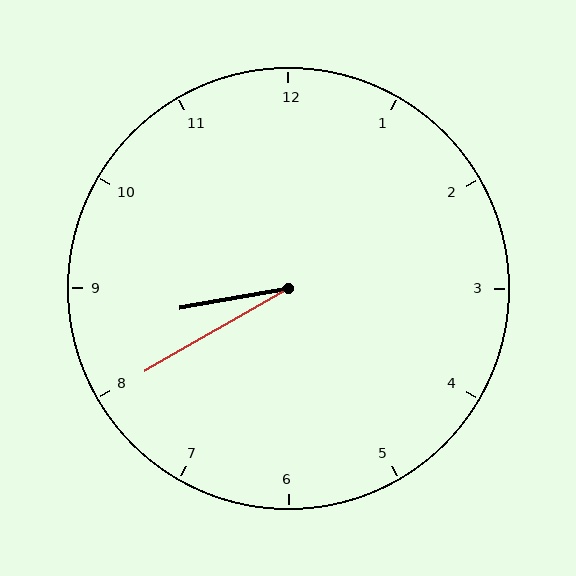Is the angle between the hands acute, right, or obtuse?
It is acute.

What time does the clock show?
8:40.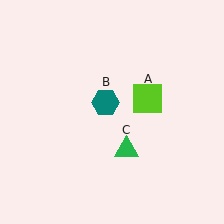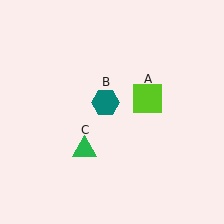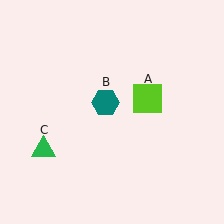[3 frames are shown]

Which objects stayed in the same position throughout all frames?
Lime square (object A) and teal hexagon (object B) remained stationary.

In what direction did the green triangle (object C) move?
The green triangle (object C) moved left.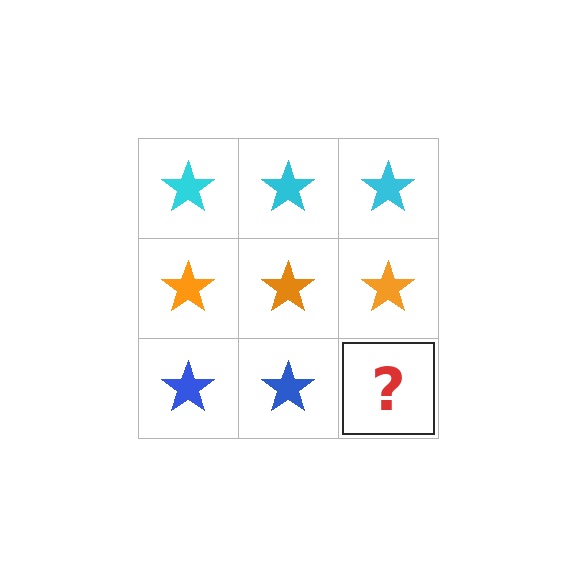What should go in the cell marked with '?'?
The missing cell should contain a blue star.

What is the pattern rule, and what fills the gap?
The rule is that each row has a consistent color. The gap should be filled with a blue star.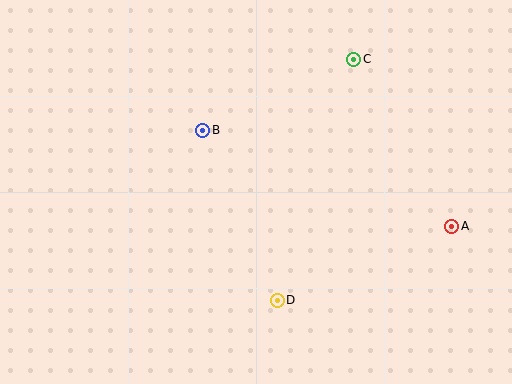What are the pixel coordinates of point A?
Point A is at (452, 226).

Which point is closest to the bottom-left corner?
Point D is closest to the bottom-left corner.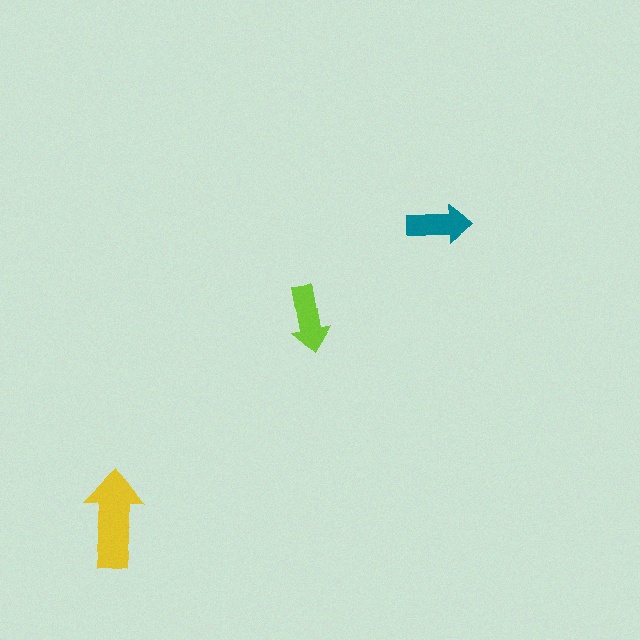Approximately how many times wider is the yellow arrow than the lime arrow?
About 1.5 times wider.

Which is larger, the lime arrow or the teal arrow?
The lime one.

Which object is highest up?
The teal arrow is topmost.